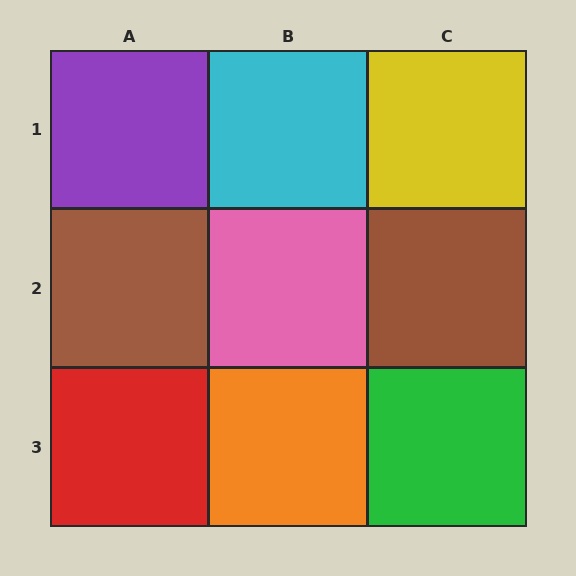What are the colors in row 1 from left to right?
Purple, cyan, yellow.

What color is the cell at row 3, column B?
Orange.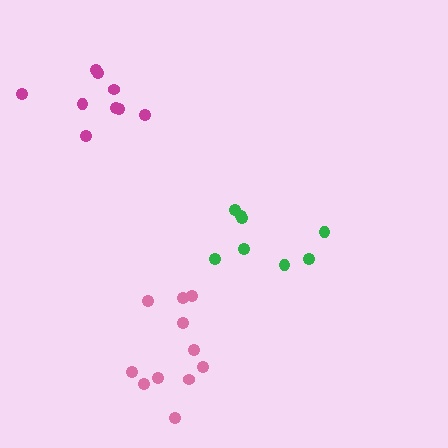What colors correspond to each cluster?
The clusters are colored: green, pink, magenta.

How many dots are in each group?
Group 1: 8 dots, Group 2: 11 dots, Group 3: 9 dots (28 total).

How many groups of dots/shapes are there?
There are 3 groups.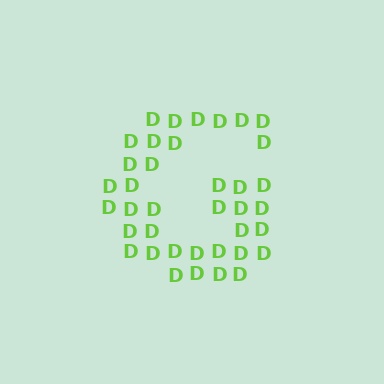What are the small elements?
The small elements are letter D's.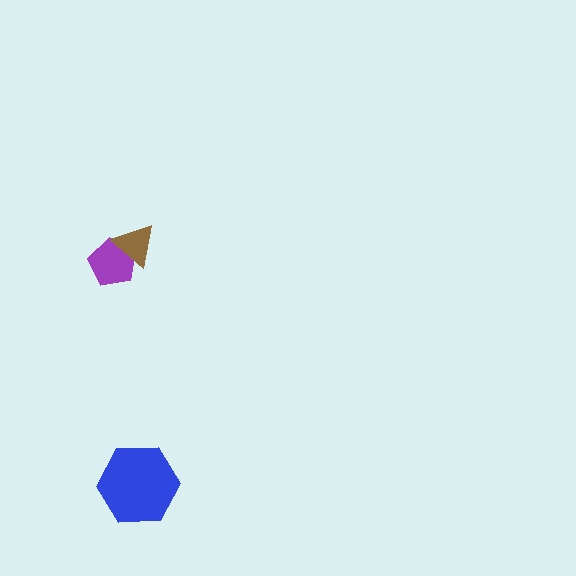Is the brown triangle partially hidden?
No, no other shape covers it.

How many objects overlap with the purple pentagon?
1 object overlaps with the purple pentagon.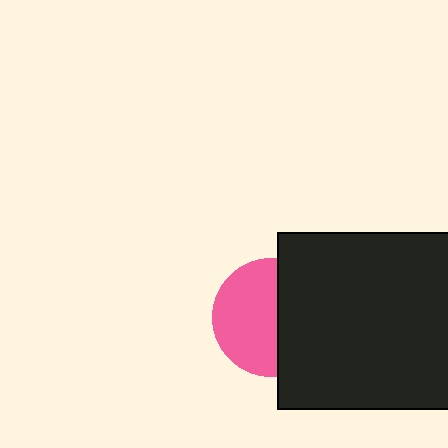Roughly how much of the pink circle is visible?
About half of it is visible (roughly 57%).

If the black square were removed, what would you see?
You would see the complete pink circle.